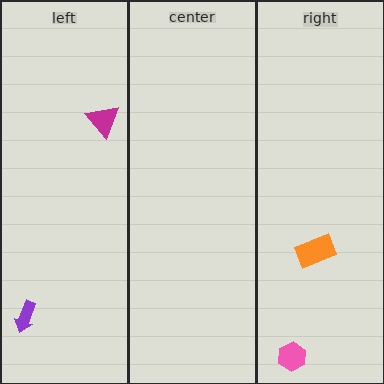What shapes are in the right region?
The orange rectangle, the pink hexagon.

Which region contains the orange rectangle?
The right region.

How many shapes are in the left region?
2.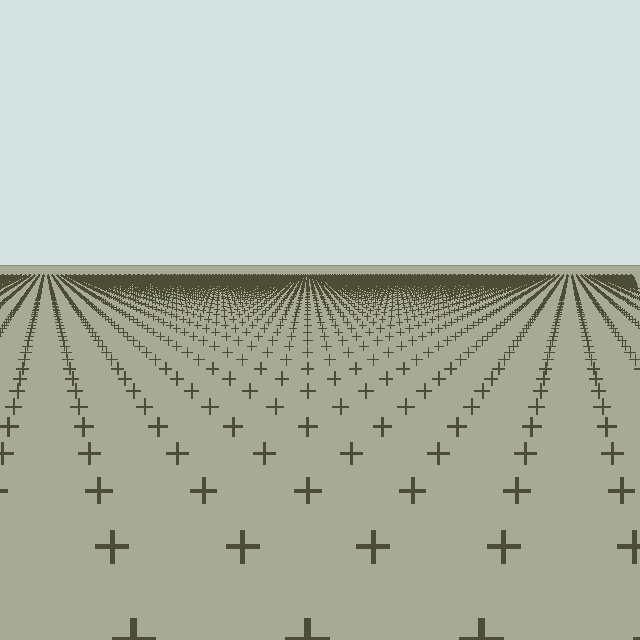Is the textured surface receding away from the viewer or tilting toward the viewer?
The surface is receding away from the viewer. Texture elements get smaller and denser toward the top.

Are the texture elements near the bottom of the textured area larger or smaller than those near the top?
Larger. Near the bottom, elements are closer to the viewer and appear at a bigger on-screen size.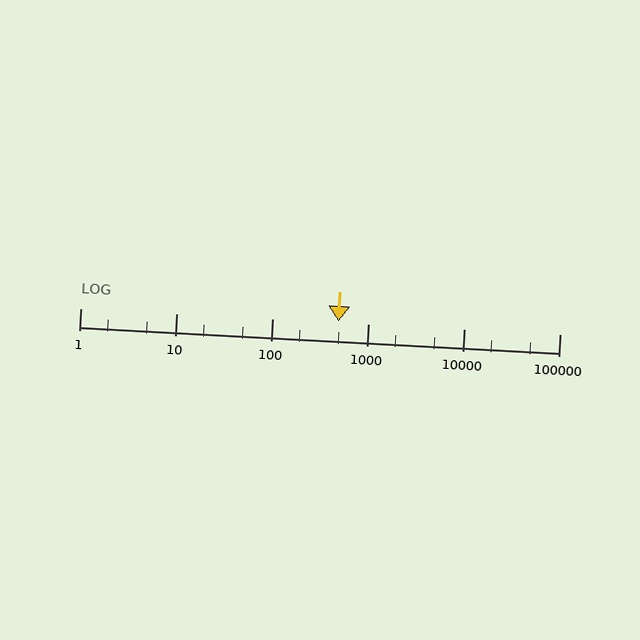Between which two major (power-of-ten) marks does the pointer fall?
The pointer is between 100 and 1000.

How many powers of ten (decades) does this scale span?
The scale spans 5 decades, from 1 to 100000.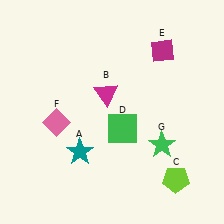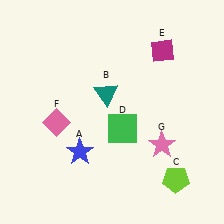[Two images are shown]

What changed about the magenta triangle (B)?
In Image 1, B is magenta. In Image 2, it changed to teal.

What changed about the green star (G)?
In Image 1, G is green. In Image 2, it changed to pink.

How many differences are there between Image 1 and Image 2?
There are 3 differences between the two images.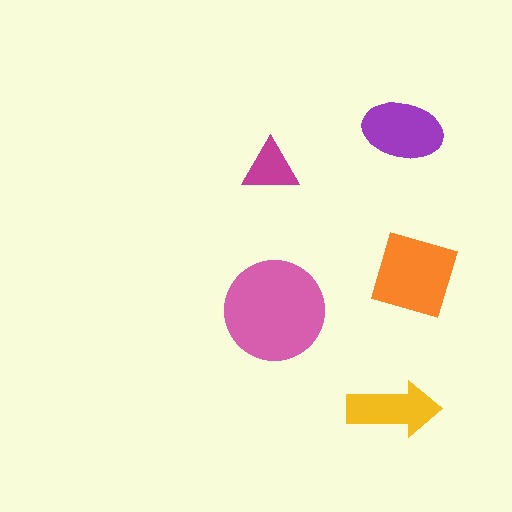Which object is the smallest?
The magenta triangle.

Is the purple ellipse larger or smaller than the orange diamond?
Smaller.